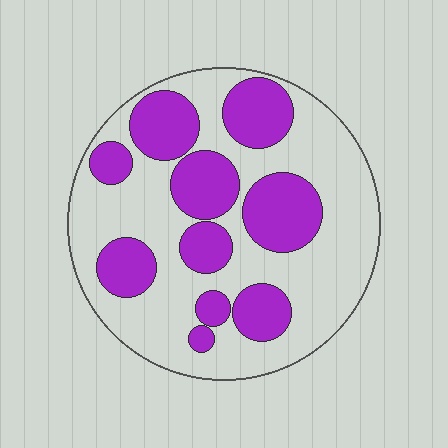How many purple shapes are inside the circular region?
10.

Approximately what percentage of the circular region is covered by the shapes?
Approximately 35%.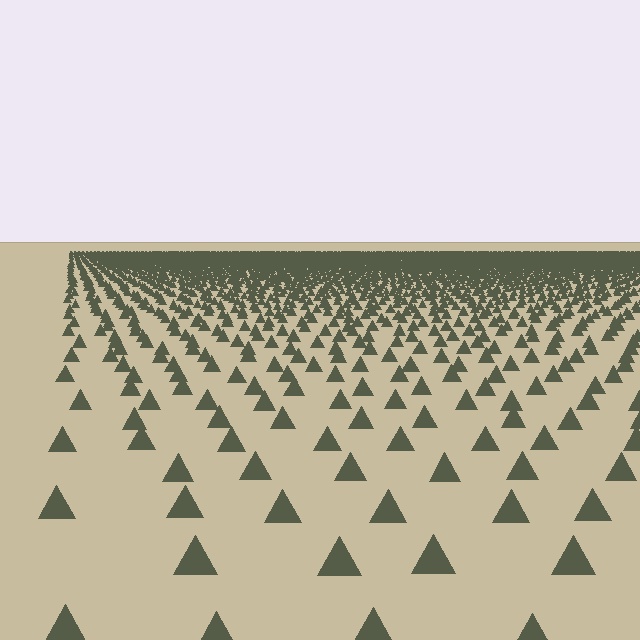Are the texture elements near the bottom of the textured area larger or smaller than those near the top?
Larger. Near the bottom, elements are closer to the viewer and appear at a bigger on-screen size.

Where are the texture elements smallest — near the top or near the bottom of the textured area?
Near the top.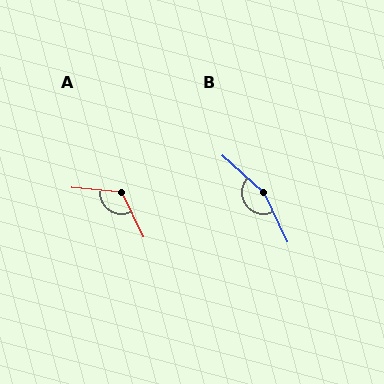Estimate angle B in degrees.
Approximately 157 degrees.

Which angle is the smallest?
A, at approximately 121 degrees.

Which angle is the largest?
B, at approximately 157 degrees.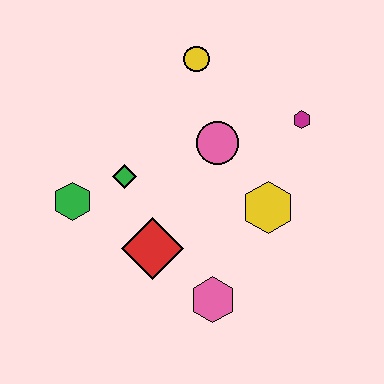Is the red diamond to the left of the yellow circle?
Yes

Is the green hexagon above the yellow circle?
No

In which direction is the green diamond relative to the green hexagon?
The green diamond is to the right of the green hexagon.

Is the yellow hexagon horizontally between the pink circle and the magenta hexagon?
Yes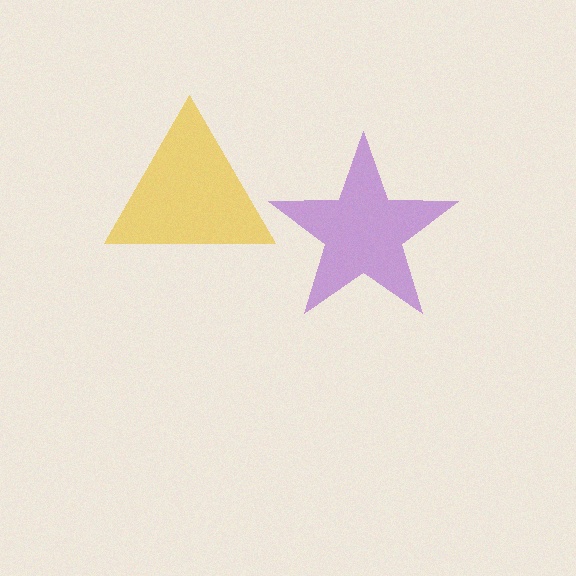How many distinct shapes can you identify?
There are 2 distinct shapes: a yellow triangle, a purple star.